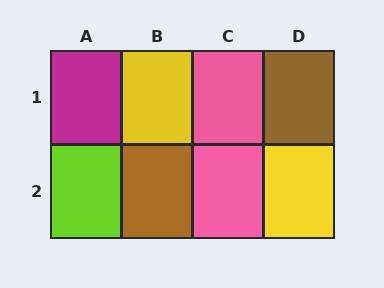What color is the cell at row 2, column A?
Lime.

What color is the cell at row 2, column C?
Pink.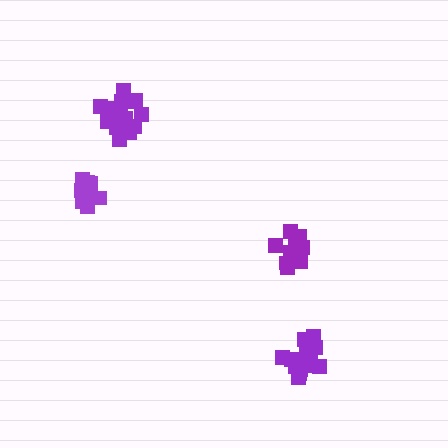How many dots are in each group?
Group 1: 12 dots, Group 2: 17 dots, Group 3: 15 dots, Group 4: 18 dots (62 total).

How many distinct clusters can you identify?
There are 4 distinct clusters.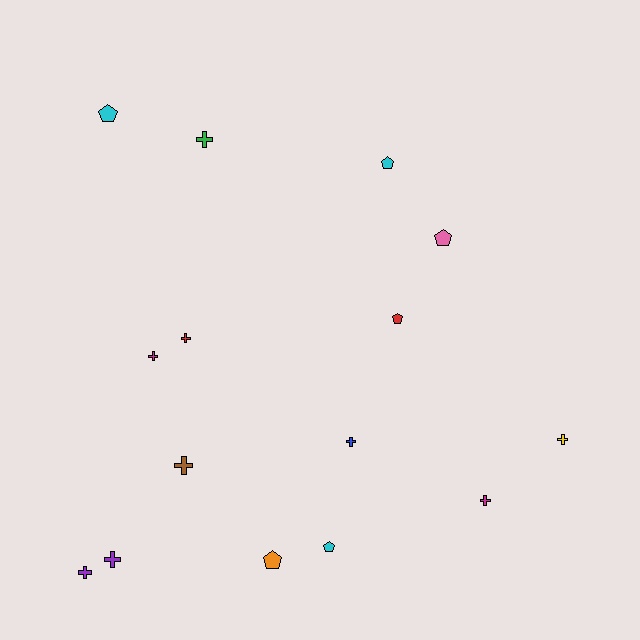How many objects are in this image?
There are 15 objects.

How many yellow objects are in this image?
There is 1 yellow object.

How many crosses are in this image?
There are 9 crosses.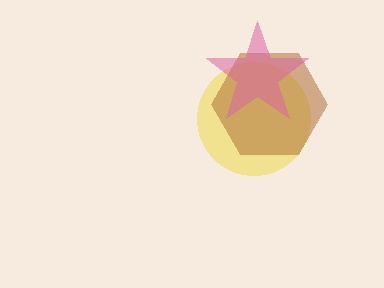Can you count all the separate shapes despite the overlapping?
Yes, there are 3 separate shapes.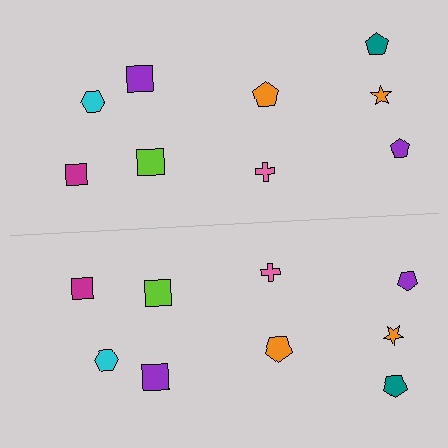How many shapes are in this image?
There are 18 shapes in this image.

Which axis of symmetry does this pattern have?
The pattern has a horizontal axis of symmetry running through the center of the image.